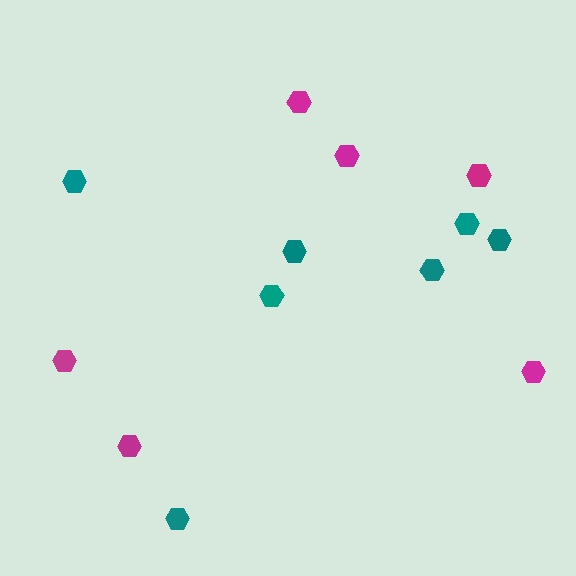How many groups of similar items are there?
There are 2 groups: one group of magenta hexagons (6) and one group of teal hexagons (7).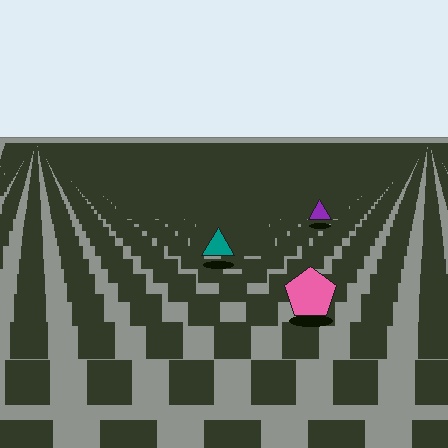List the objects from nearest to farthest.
From nearest to farthest: the pink pentagon, the teal triangle, the purple triangle.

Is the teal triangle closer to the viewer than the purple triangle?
Yes. The teal triangle is closer — you can tell from the texture gradient: the ground texture is coarser near it.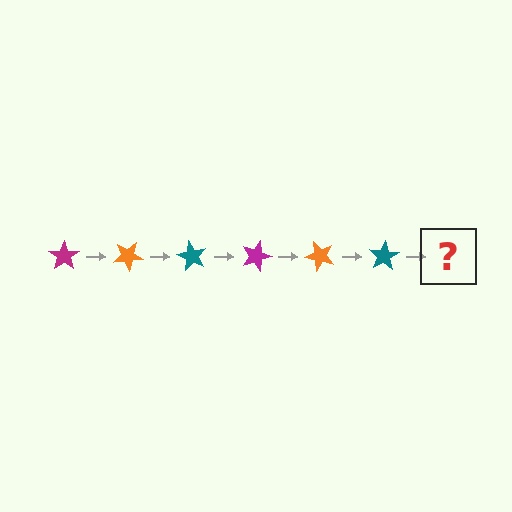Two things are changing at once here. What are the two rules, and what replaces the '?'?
The two rules are that it rotates 30 degrees each step and the color cycles through magenta, orange, and teal. The '?' should be a magenta star, rotated 180 degrees from the start.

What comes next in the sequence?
The next element should be a magenta star, rotated 180 degrees from the start.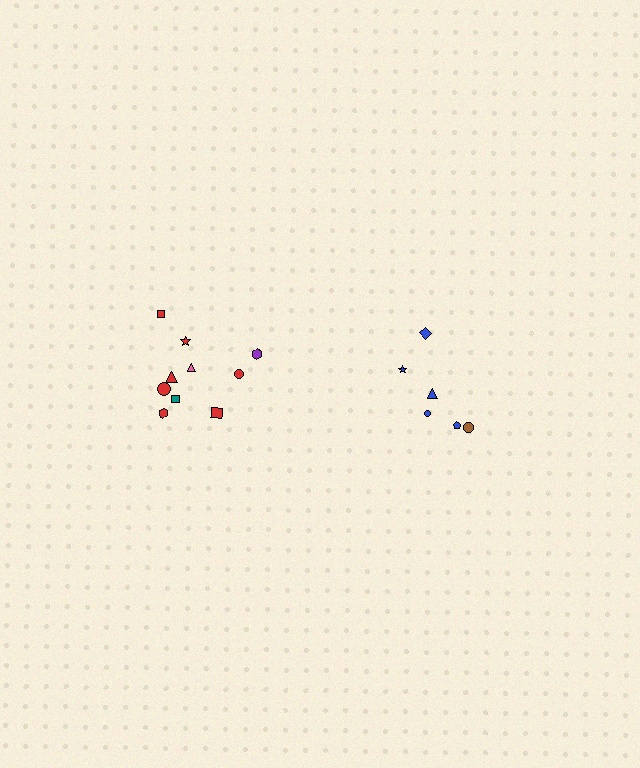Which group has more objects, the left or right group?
The left group.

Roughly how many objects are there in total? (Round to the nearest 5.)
Roughly 15 objects in total.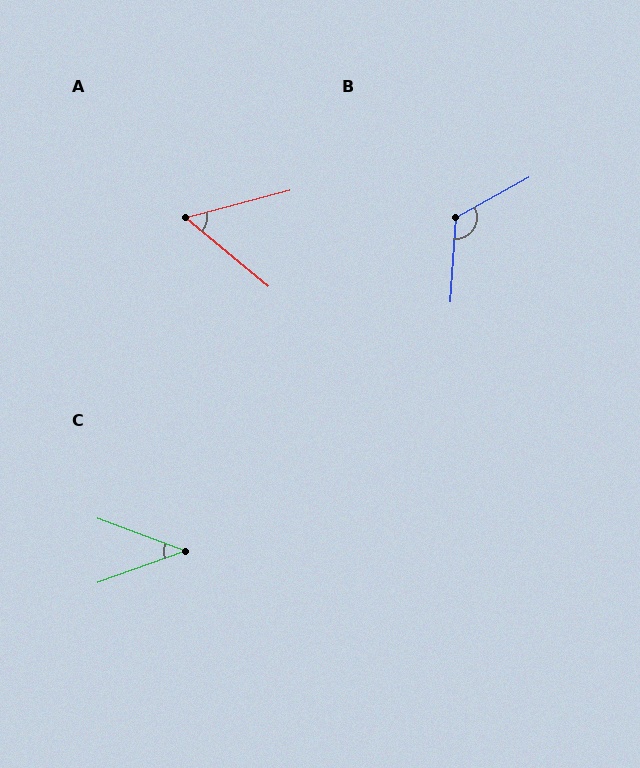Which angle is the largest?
B, at approximately 123 degrees.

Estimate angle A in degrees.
Approximately 54 degrees.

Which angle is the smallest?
C, at approximately 40 degrees.